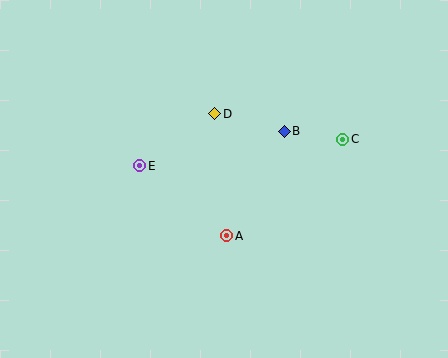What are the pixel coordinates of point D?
Point D is at (215, 114).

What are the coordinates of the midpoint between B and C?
The midpoint between B and C is at (313, 135).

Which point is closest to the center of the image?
Point A at (227, 236) is closest to the center.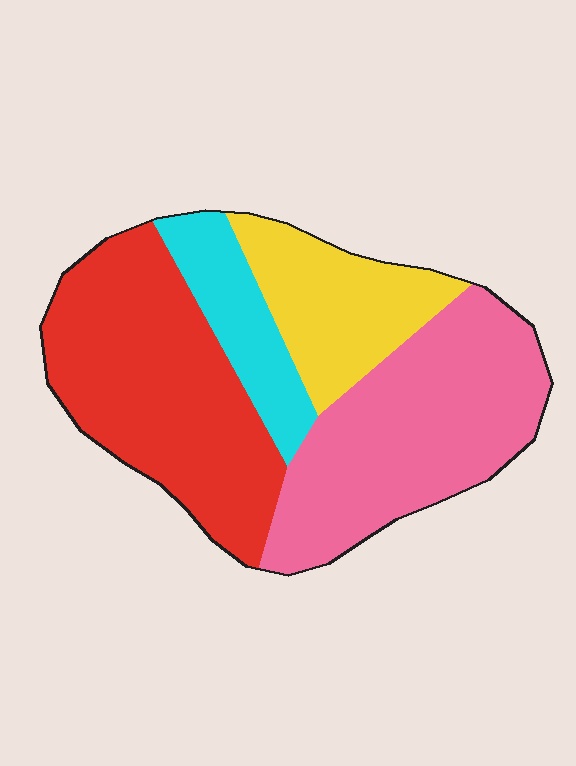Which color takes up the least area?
Cyan, at roughly 10%.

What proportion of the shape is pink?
Pink covers roughly 35% of the shape.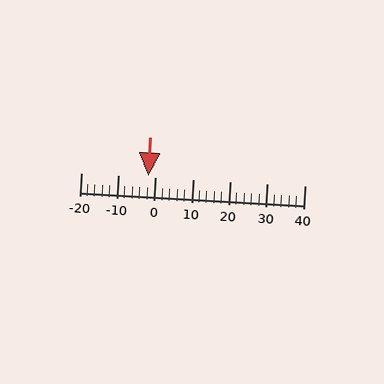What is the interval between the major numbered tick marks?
The major tick marks are spaced 10 units apart.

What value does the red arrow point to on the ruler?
The red arrow points to approximately -2.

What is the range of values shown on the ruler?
The ruler shows values from -20 to 40.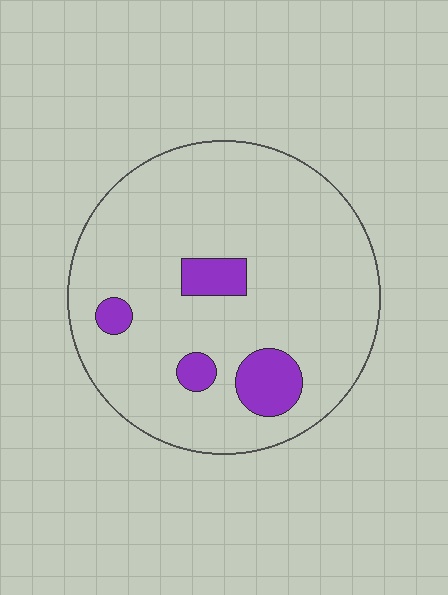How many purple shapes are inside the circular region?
4.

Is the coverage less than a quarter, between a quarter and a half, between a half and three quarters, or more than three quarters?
Less than a quarter.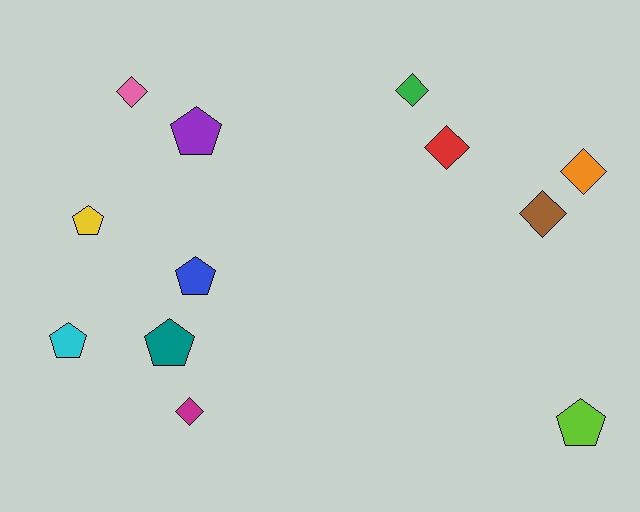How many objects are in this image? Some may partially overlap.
There are 12 objects.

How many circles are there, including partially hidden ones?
There are no circles.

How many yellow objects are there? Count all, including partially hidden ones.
There is 1 yellow object.